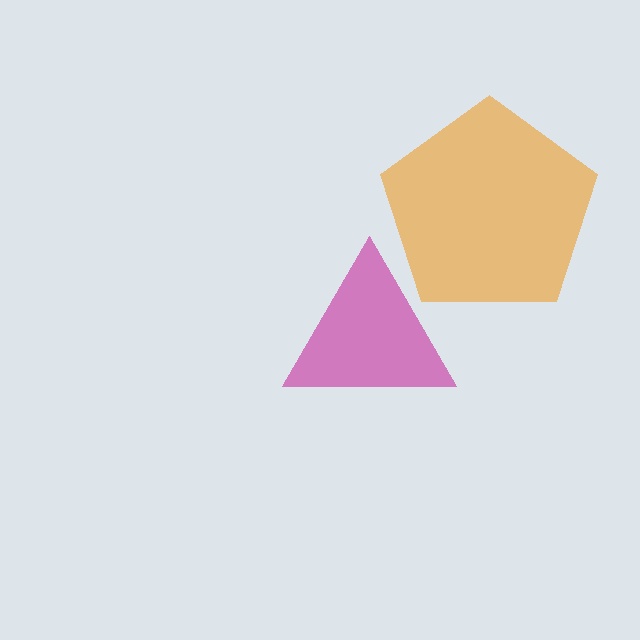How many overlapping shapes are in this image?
There are 2 overlapping shapes in the image.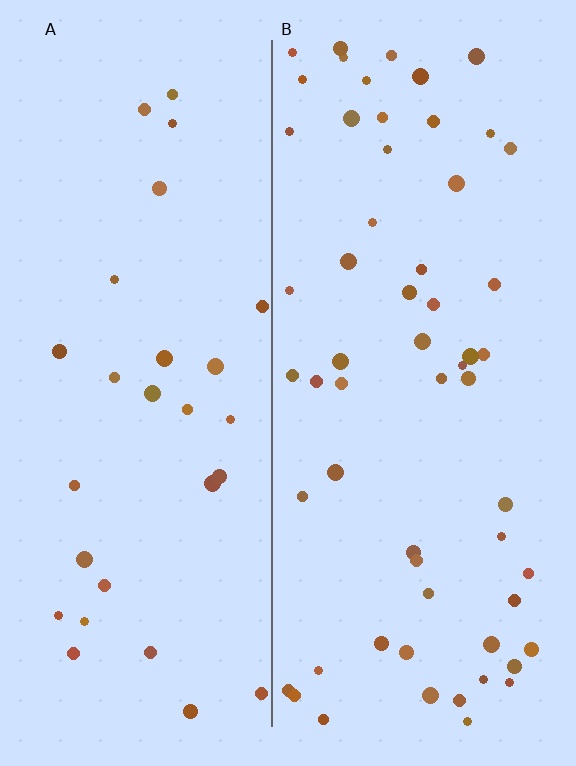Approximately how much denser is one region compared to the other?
Approximately 2.0× — region B over region A.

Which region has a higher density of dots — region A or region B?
B (the right).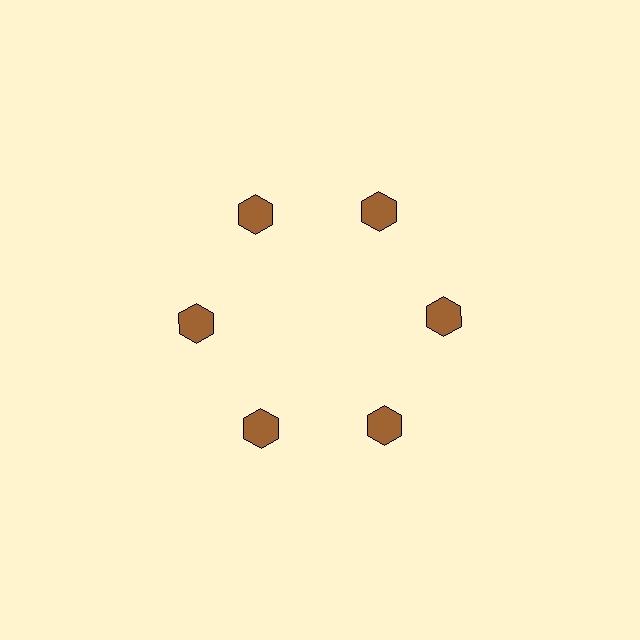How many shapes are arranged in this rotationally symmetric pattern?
There are 6 shapes, arranged in 6 groups of 1.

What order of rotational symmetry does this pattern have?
This pattern has 6-fold rotational symmetry.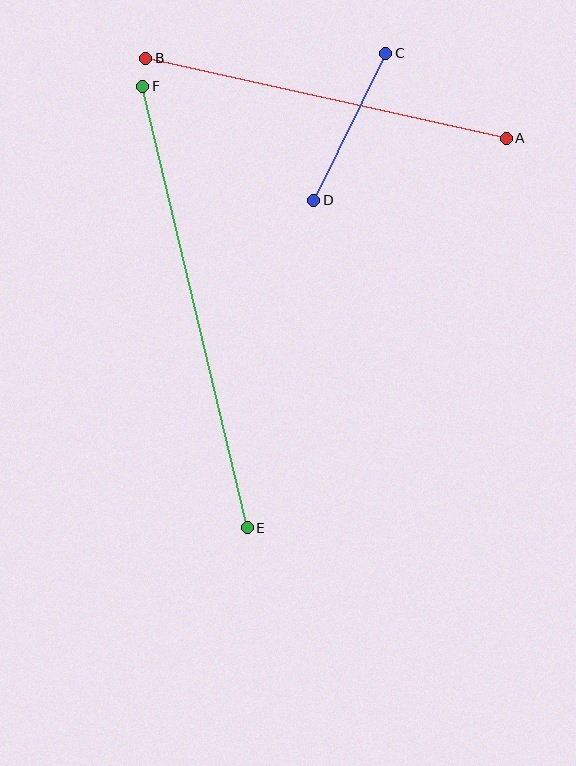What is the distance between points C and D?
The distance is approximately 164 pixels.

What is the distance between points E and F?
The distance is approximately 454 pixels.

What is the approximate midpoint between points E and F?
The midpoint is at approximately (195, 307) pixels.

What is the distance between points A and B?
The distance is approximately 370 pixels.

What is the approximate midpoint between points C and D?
The midpoint is at approximately (350, 127) pixels.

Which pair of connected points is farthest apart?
Points E and F are farthest apart.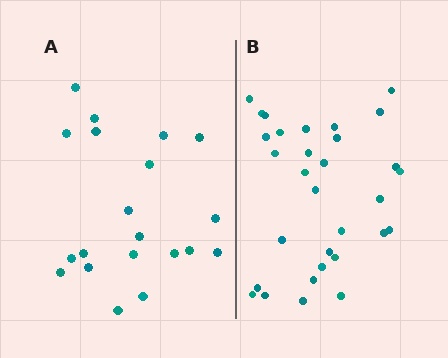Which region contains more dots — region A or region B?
Region B (the right region) has more dots.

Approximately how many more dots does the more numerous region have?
Region B has roughly 12 or so more dots than region A.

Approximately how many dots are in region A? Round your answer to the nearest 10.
About 20 dots.